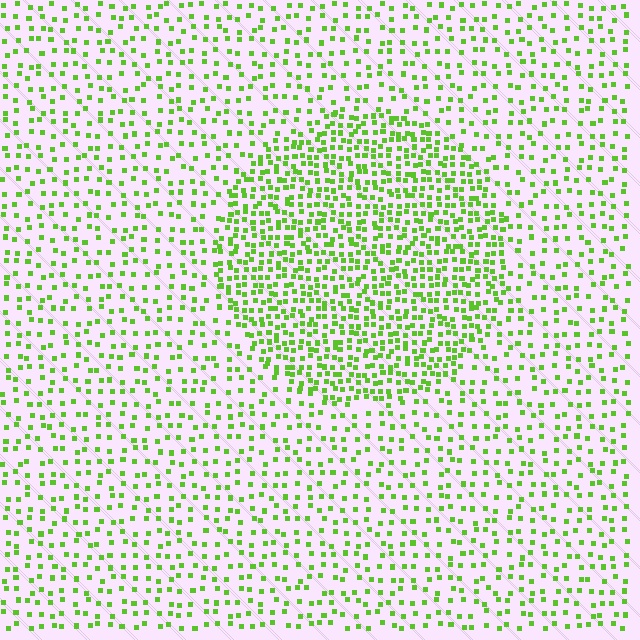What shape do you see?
I see a circle.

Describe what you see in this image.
The image contains small lime elements arranged at two different densities. A circle-shaped region is visible where the elements are more densely packed than the surrounding area.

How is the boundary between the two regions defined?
The boundary is defined by a change in element density (approximately 2.1x ratio). All elements are the same color, size, and shape.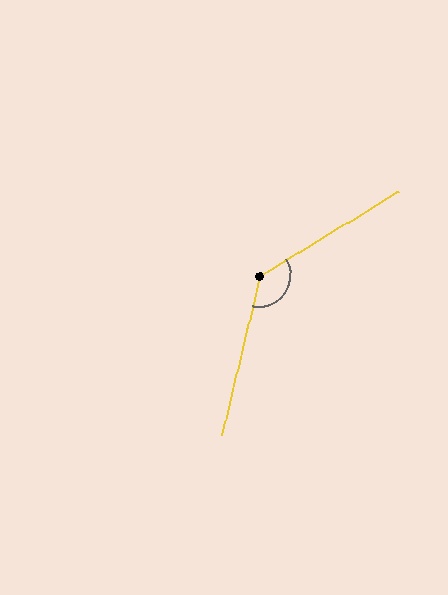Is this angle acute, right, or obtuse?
It is obtuse.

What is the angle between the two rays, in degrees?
Approximately 135 degrees.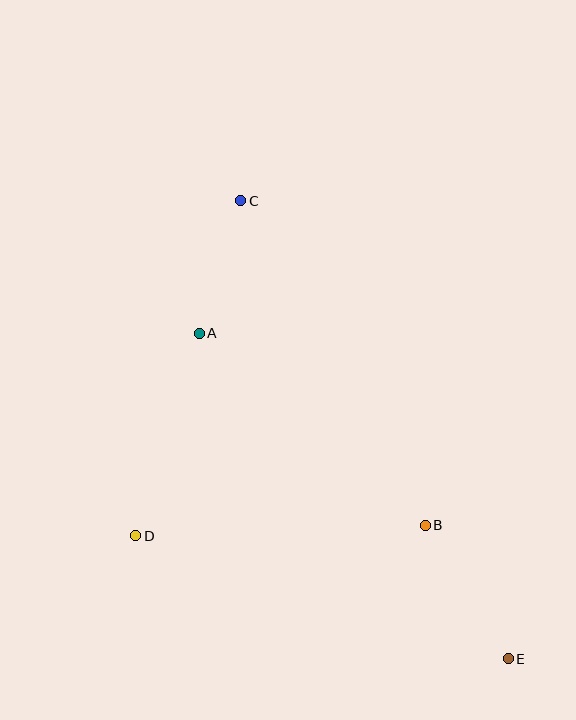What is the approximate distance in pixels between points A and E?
The distance between A and E is approximately 449 pixels.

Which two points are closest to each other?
Points A and C are closest to each other.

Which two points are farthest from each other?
Points C and E are farthest from each other.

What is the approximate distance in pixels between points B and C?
The distance between B and C is approximately 373 pixels.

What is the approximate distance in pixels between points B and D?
The distance between B and D is approximately 289 pixels.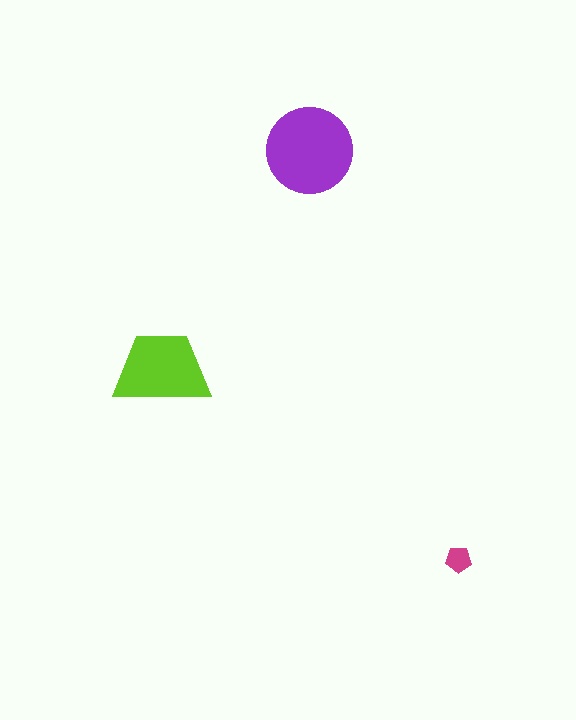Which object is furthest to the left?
The lime trapezoid is leftmost.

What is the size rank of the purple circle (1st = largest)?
1st.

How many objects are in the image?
There are 3 objects in the image.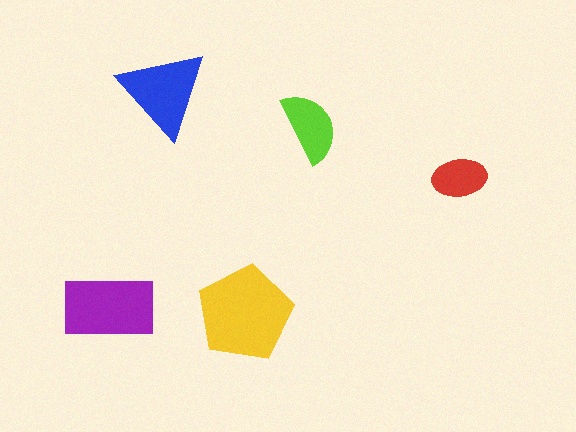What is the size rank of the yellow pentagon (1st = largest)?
1st.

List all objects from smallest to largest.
The red ellipse, the lime semicircle, the blue triangle, the purple rectangle, the yellow pentagon.